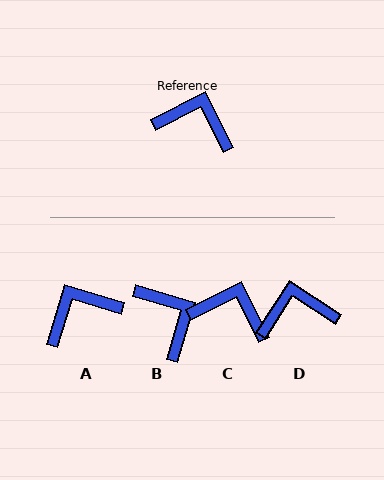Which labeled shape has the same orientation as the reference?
C.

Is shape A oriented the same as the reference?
No, it is off by about 46 degrees.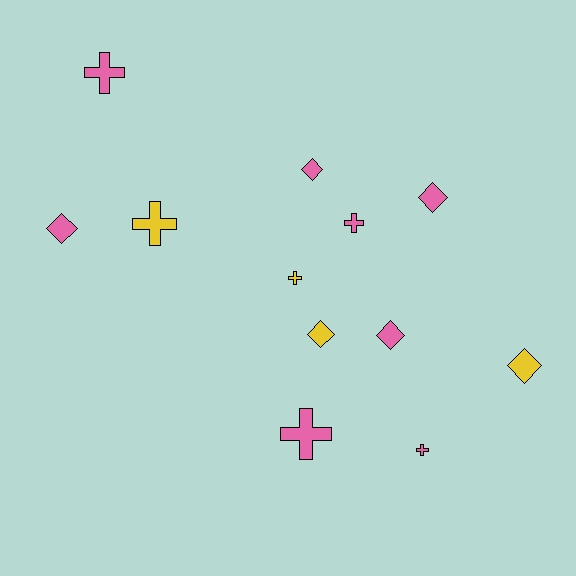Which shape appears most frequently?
Cross, with 6 objects.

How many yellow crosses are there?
There are 2 yellow crosses.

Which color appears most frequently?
Pink, with 8 objects.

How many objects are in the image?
There are 12 objects.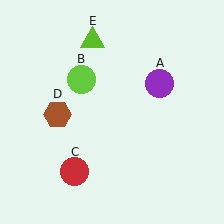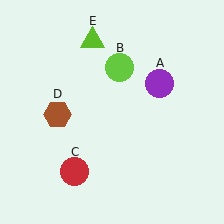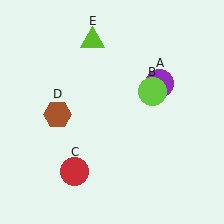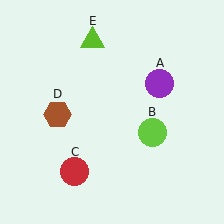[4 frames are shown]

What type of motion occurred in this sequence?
The lime circle (object B) rotated clockwise around the center of the scene.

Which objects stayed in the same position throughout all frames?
Purple circle (object A) and red circle (object C) and brown hexagon (object D) and lime triangle (object E) remained stationary.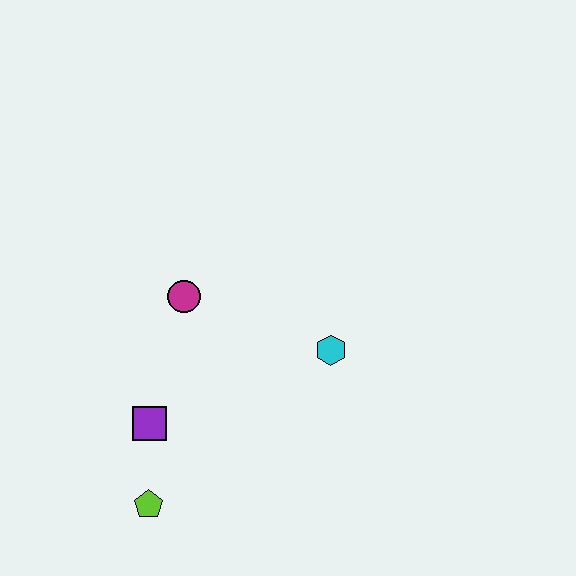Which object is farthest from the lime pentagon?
The cyan hexagon is farthest from the lime pentagon.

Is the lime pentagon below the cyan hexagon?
Yes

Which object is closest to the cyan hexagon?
The magenta circle is closest to the cyan hexagon.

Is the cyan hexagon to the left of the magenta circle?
No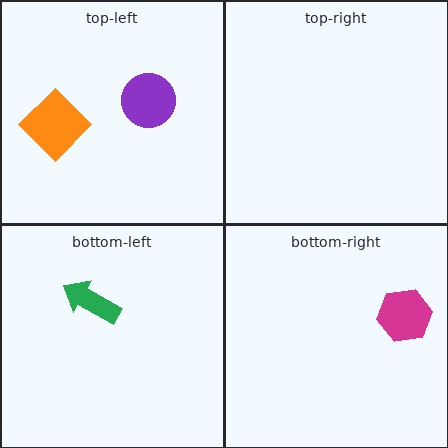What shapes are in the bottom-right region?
The magenta hexagon.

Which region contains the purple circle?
The top-left region.